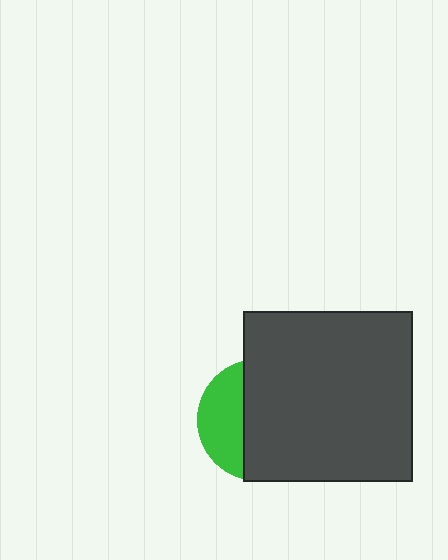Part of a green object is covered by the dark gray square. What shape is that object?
It is a circle.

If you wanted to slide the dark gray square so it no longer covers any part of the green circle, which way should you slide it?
Slide it right — that is the most direct way to separate the two shapes.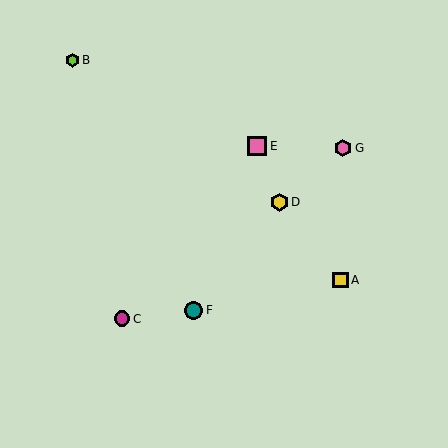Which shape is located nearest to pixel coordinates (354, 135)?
The pink hexagon (labeled G) at (343, 148) is nearest to that location.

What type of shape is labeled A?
Shape A is a yellow square.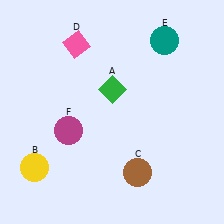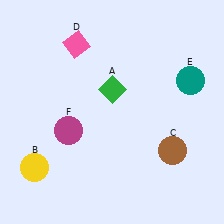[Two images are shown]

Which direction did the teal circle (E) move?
The teal circle (E) moved down.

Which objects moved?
The objects that moved are: the brown circle (C), the teal circle (E).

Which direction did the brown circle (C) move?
The brown circle (C) moved right.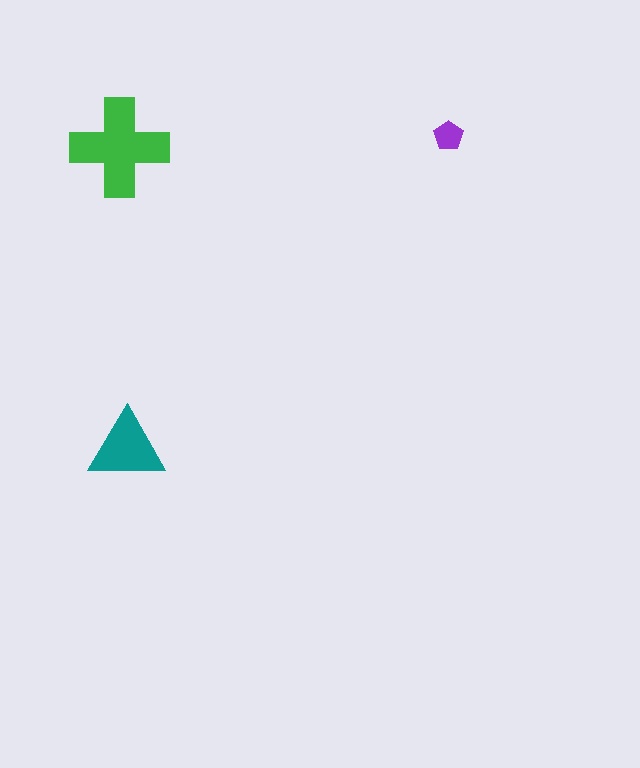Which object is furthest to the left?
The green cross is leftmost.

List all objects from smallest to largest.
The purple pentagon, the teal triangle, the green cross.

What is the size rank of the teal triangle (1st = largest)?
2nd.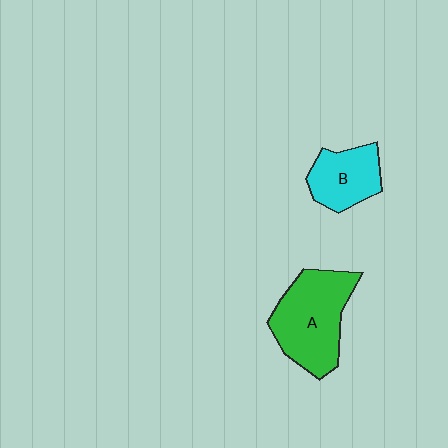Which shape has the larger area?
Shape A (green).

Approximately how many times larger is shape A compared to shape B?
Approximately 1.7 times.